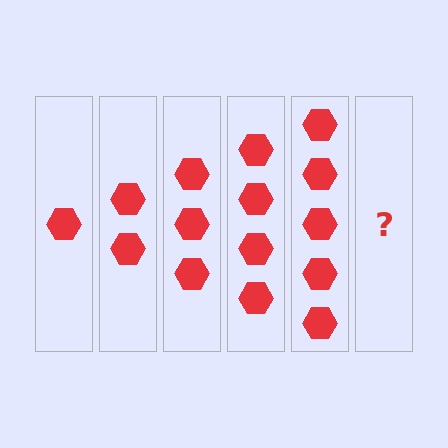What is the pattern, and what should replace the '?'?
The pattern is that each step adds one more hexagon. The '?' should be 6 hexagons.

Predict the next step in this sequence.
The next step is 6 hexagons.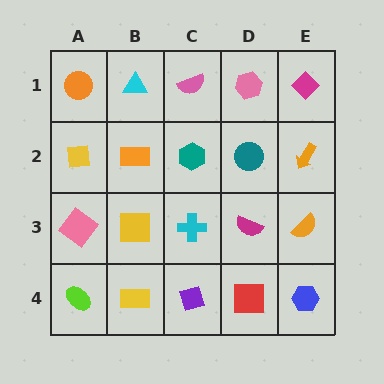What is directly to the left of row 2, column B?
A yellow square.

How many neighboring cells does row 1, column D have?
3.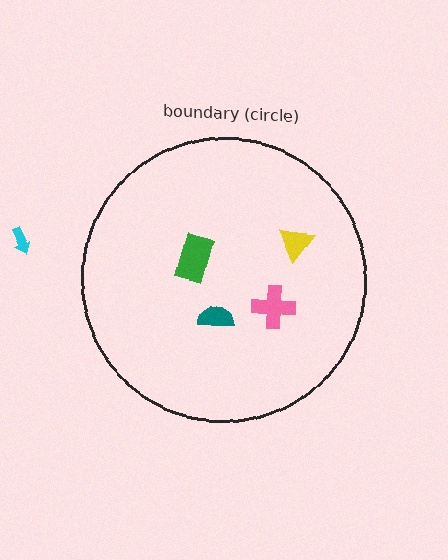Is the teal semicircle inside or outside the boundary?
Inside.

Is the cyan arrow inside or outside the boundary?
Outside.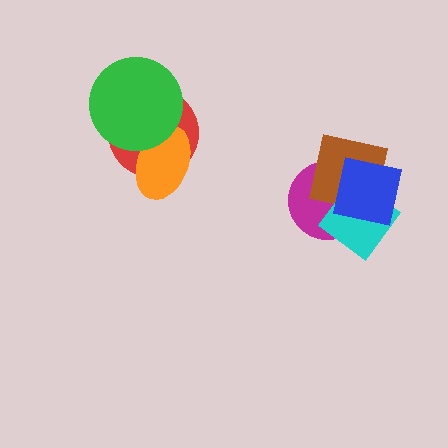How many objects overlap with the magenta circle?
3 objects overlap with the magenta circle.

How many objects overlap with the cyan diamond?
3 objects overlap with the cyan diamond.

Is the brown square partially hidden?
Yes, it is partially covered by another shape.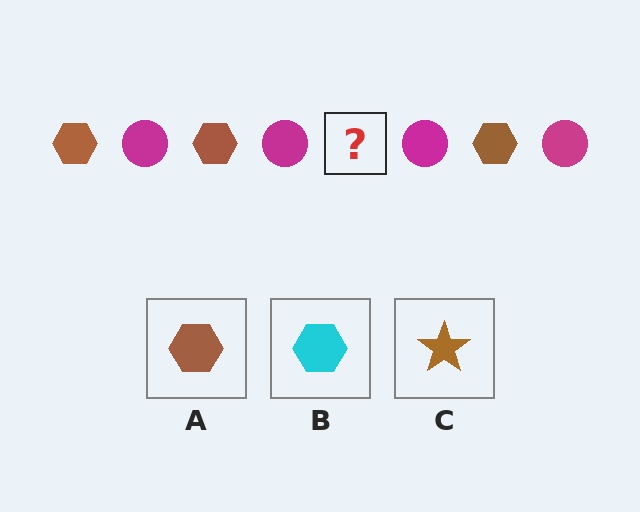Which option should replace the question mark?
Option A.